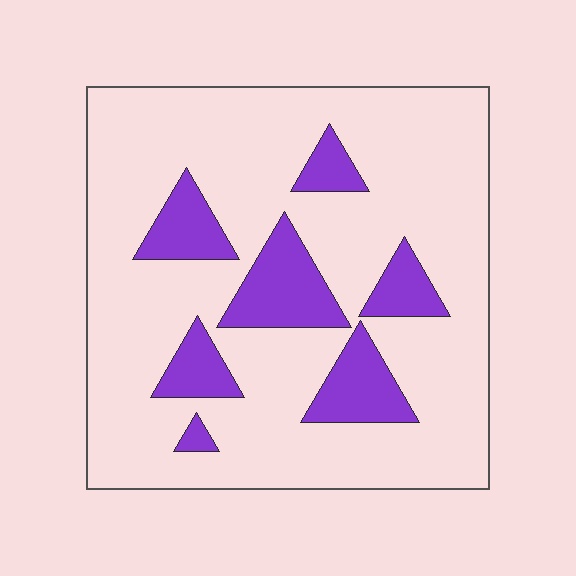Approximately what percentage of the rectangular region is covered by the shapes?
Approximately 20%.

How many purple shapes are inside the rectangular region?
7.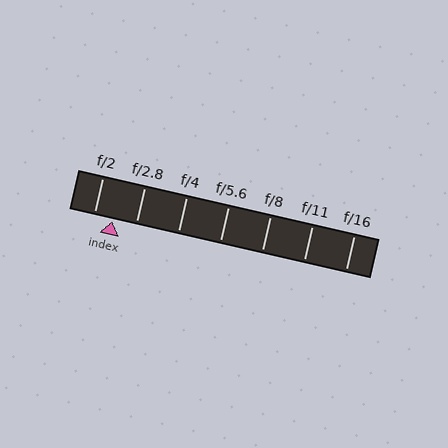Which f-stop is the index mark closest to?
The index mark is closest to f/2.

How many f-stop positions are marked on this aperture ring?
There are 7 f-stop positions marked.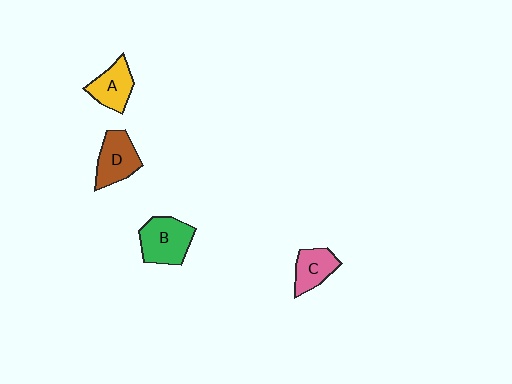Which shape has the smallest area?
Shape C (pink).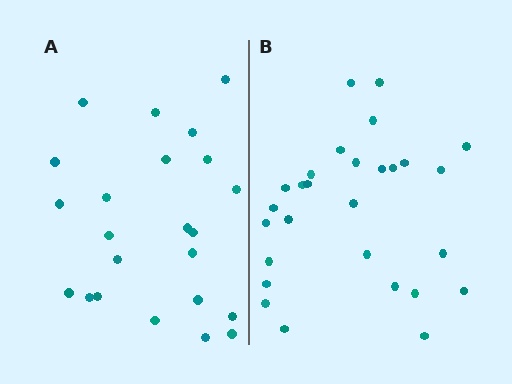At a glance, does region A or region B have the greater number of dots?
Region B (the right region) has more dots.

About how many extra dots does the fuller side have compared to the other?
Region B has about 5 more dots than region A.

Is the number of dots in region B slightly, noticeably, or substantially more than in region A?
Region B has only slightly more — the two regions are fairly close. The ratio is roughly 1.2 to 1.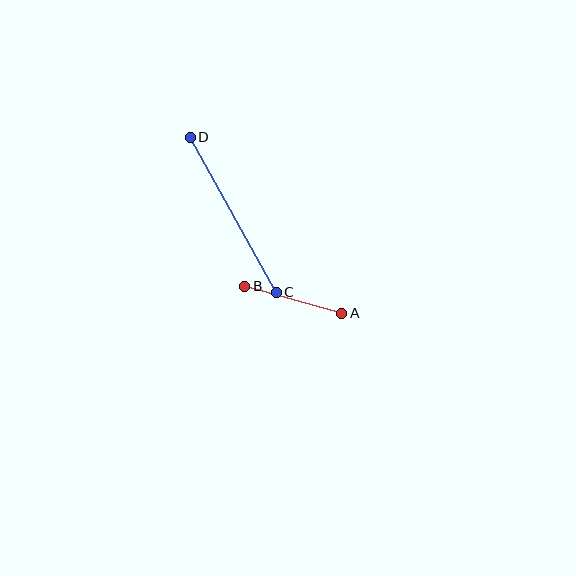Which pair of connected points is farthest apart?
Points C and D are farthest apart.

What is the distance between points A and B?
The distance is approximately 101 pixels.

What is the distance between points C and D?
The distance is approximately 177 pixels.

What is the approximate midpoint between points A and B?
The midpoint is at approximately (293, 300) pixels.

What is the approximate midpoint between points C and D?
The midpoint is at approximately (233, 215) pixels.